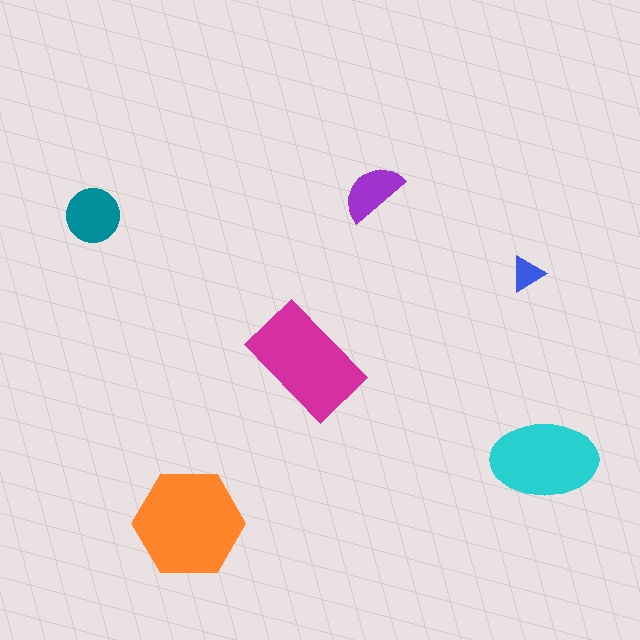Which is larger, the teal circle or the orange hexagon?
The orange hexagon.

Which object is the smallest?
The blue triangle.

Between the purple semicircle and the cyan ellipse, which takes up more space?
The cyan ellipse.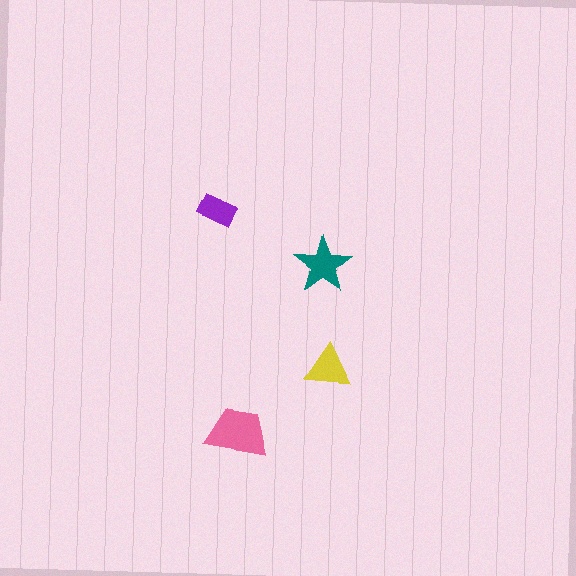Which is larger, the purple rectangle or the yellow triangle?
The yellow triangle.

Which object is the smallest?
The purple rectangle.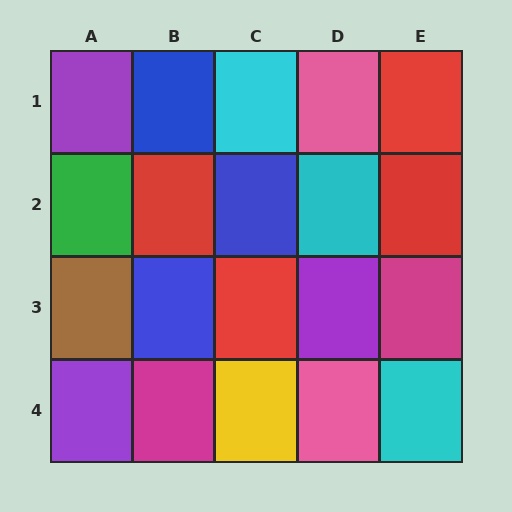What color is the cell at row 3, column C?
Red.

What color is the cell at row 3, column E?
Magenta.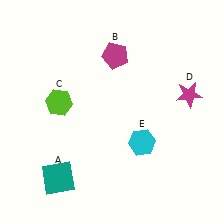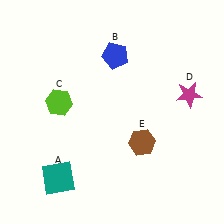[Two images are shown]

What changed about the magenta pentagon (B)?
In Image 1, B is magenta. In Image 2, it changed to blue.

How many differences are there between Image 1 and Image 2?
There are 2 differences between the two images.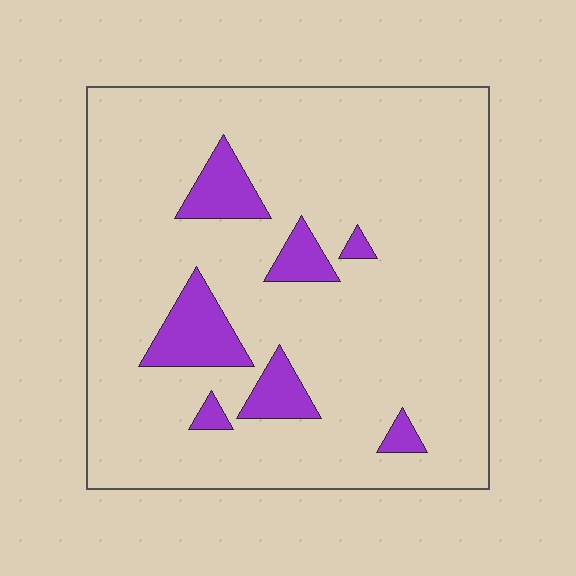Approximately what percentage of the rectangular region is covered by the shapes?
Approximately 10%.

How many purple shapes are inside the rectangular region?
7.